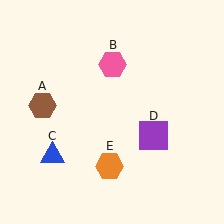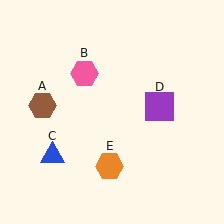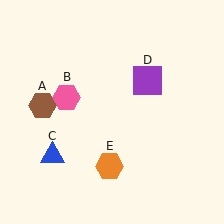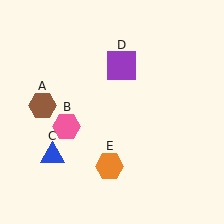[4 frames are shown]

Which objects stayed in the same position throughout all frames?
Brown hexagon (object A) and blue triangle (object C) and orange hexagon (object E) remained stationary.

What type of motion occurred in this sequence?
The pink hexagon (object B), purple square (object D) rotated counterclockwise around the center of the scene.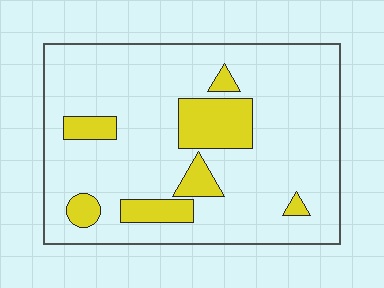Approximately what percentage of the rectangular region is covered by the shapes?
Approximately 15%.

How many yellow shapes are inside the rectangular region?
7.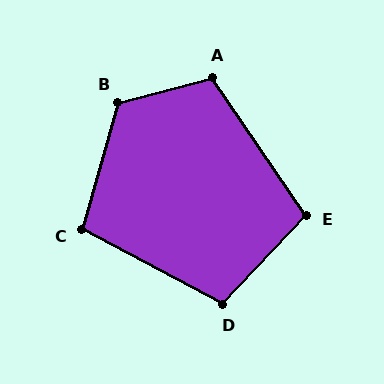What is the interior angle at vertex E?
Approximately 103 degrees (obtuse).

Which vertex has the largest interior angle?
B, at approximately 120 degrees.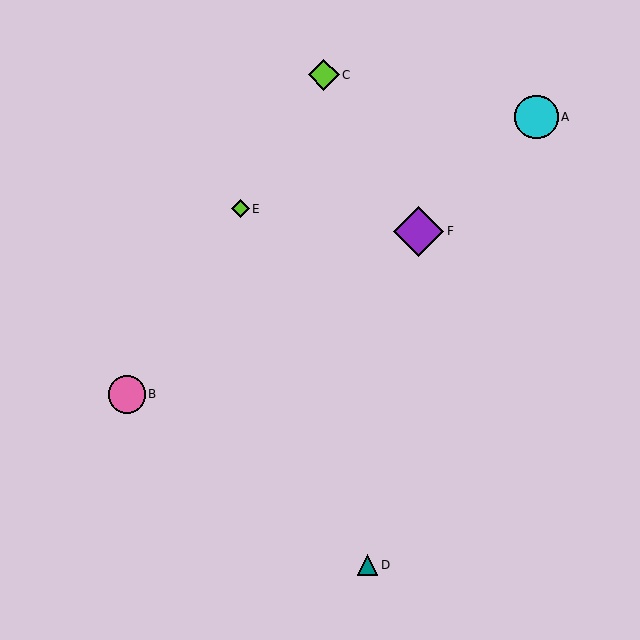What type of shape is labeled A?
Shape A is a cyan circle.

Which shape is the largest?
The purple diamond (labeled F) is the largest.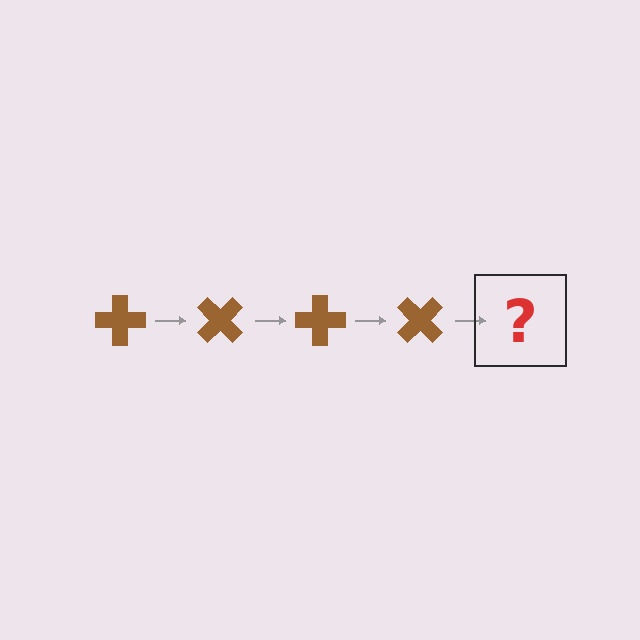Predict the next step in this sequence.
The next step is a brown cross rotated 180 degrees.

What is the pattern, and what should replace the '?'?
The pattern is that the cross rotates 45 degrees each step. The '?' should be a brown cross rotated 180 degrees.